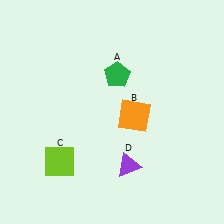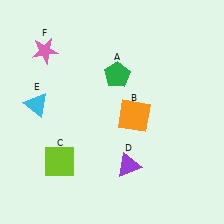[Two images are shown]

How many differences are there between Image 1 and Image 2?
There are 2 differences between the two images.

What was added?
A cyan triangle (E), a pink star (F) were added in Image 2.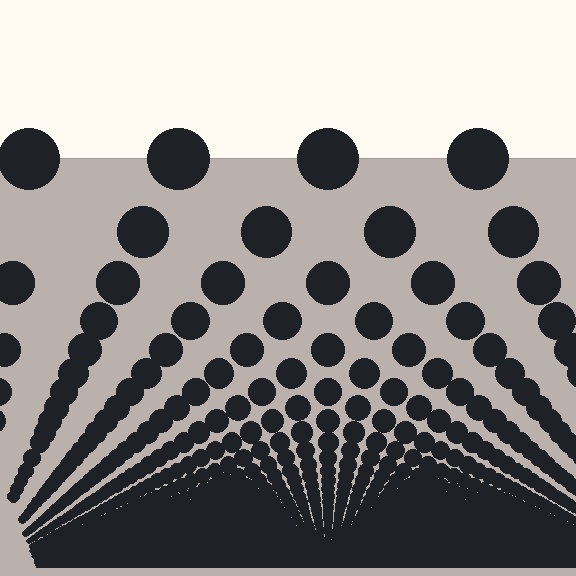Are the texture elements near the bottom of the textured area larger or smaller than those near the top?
Smaller. The gradient is inverted — elements near the bottom are smaller and denser.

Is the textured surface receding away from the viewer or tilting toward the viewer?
The surface appears to tilt toward the viewer. Texture elements get larger and sparser toward the top.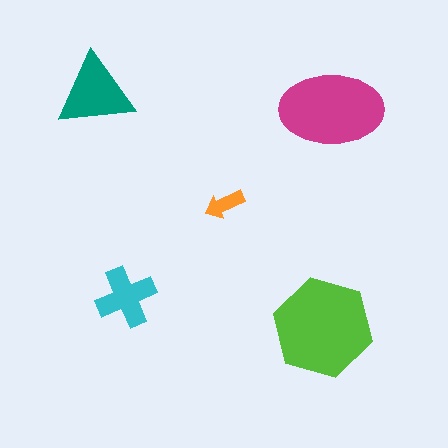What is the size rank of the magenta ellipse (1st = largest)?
2nd.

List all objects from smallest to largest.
The orange arrow, the cyan cross, the teal triangle, the magenta ellipse, the lime hexagon.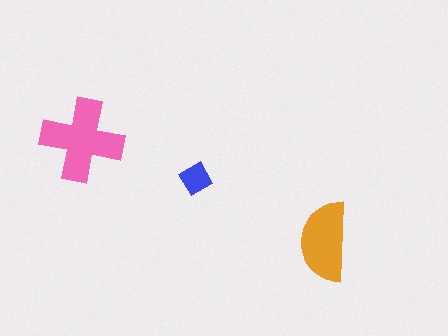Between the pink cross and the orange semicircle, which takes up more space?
The pink cross.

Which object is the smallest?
The blue diamond.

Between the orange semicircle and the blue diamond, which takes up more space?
The orange semicircle.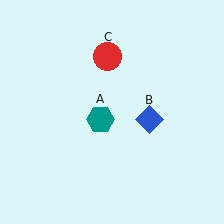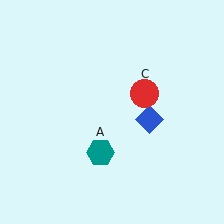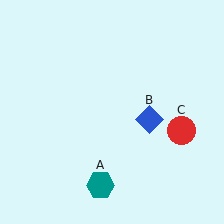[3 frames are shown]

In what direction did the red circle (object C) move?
The red circle (object C) moved down and to the right.